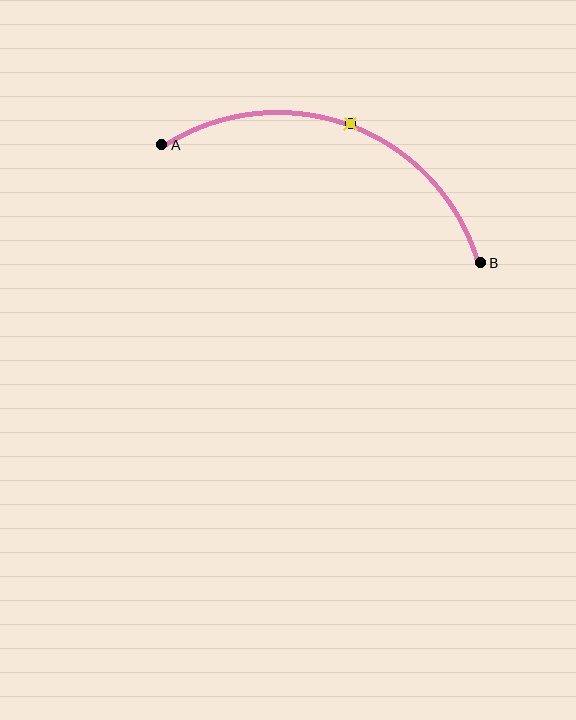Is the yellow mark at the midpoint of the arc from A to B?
Yes. The yellow mark lies on the arc at equal arc-length from both A and B — it is the arc midpoint.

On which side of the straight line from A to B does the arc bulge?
The arc bulges above the straight line connecting A and B.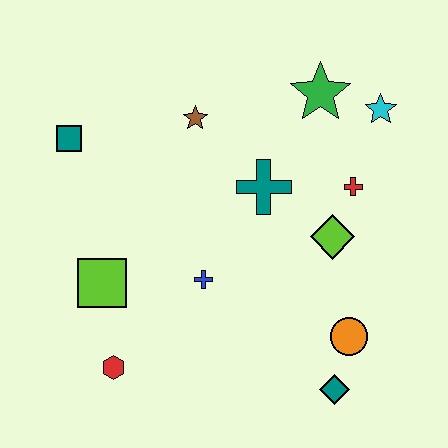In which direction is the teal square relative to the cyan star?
The teal square is to the left of the cyan star.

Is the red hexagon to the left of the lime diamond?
Yes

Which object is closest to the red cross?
The lime diamond is closest to the red cross.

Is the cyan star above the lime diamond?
Yes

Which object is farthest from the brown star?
The teal diamond is farthest from the brown star.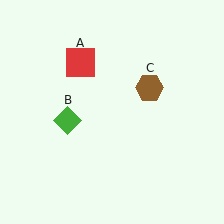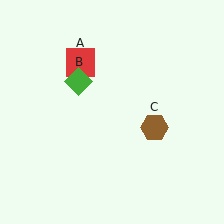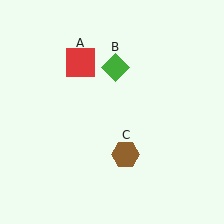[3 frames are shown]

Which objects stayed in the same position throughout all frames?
Red square (object A) remained stationary.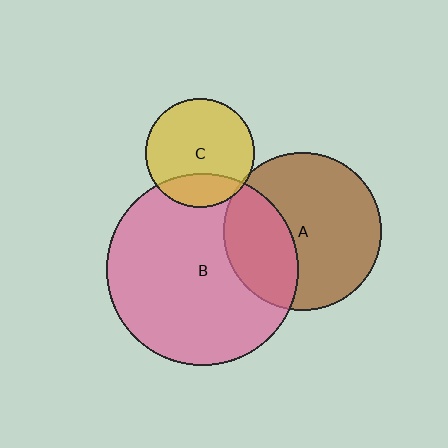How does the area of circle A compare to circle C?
Approximately 2.1 times.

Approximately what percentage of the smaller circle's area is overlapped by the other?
Approximately 20%.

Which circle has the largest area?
Circle B (pink).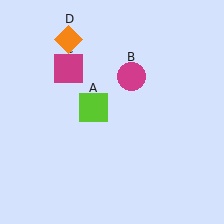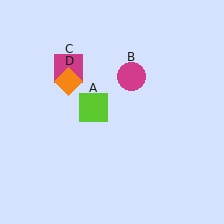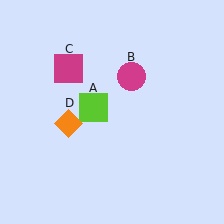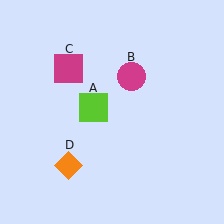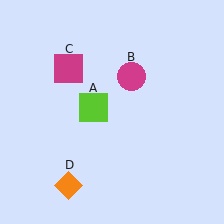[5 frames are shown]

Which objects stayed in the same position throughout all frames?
Lime square (object A) and magenta circle (object B) and magenta square (object C) remained stationary.